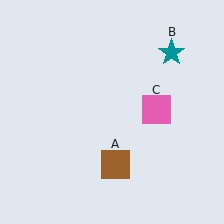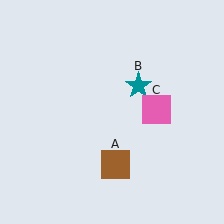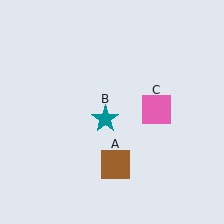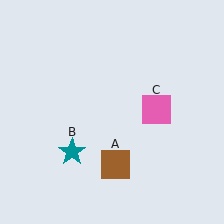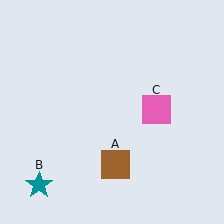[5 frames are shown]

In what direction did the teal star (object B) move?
The teal star (object B) moved down and to the left.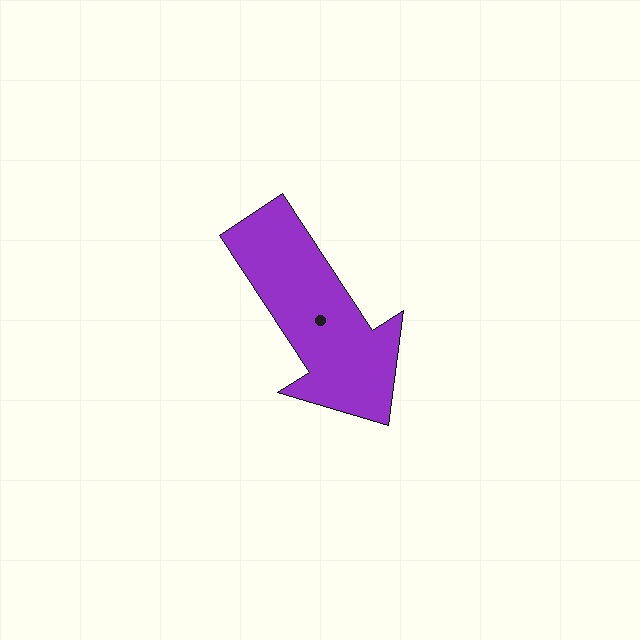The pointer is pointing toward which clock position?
Roughly 5 o'clock.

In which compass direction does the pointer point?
Southeast.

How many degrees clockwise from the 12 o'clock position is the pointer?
Approximately 147 degrees.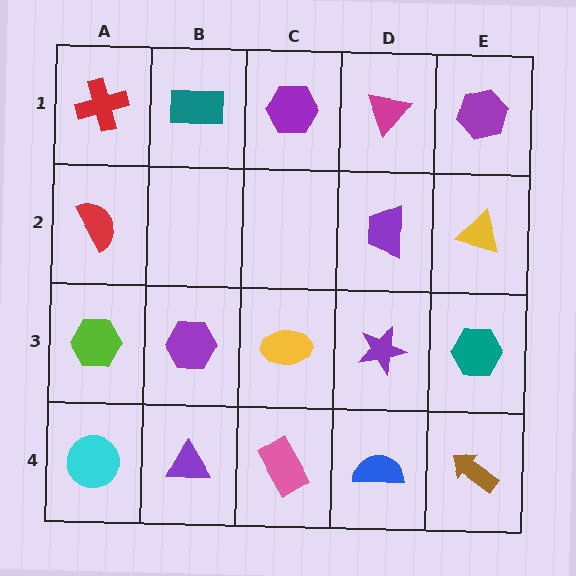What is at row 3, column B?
A purple hexagon.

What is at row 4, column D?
A blue semicircle.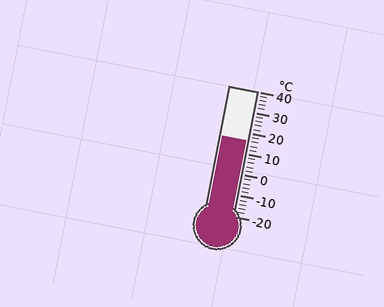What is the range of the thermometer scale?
The thermometer scale ranges from -20°C to 40°C.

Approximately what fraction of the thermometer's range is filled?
The thermometer is filled to approximately 60% of its range.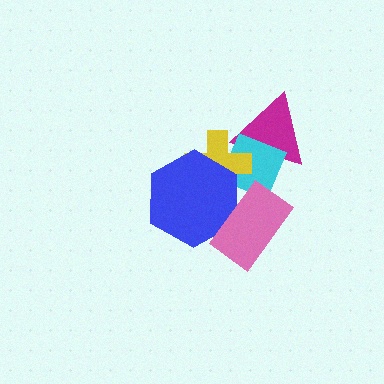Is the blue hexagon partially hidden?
Yes, it is partially covered by another shape.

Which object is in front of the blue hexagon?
The pink rectangle is in front of the blue hexagon.